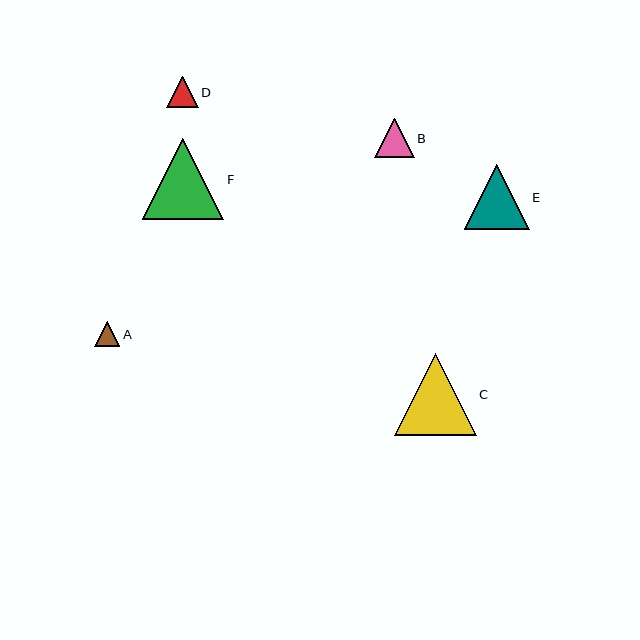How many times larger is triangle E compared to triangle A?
Triangle E is approximately 2.6 times the size of triangle A.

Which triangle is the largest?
Triangle C is the largest with a size of approximately 82 pixels.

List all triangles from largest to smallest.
From largest to smallest: C, F, E, B, D, A.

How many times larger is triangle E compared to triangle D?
Triangle E is approximately 2.1 times the size of triangle D.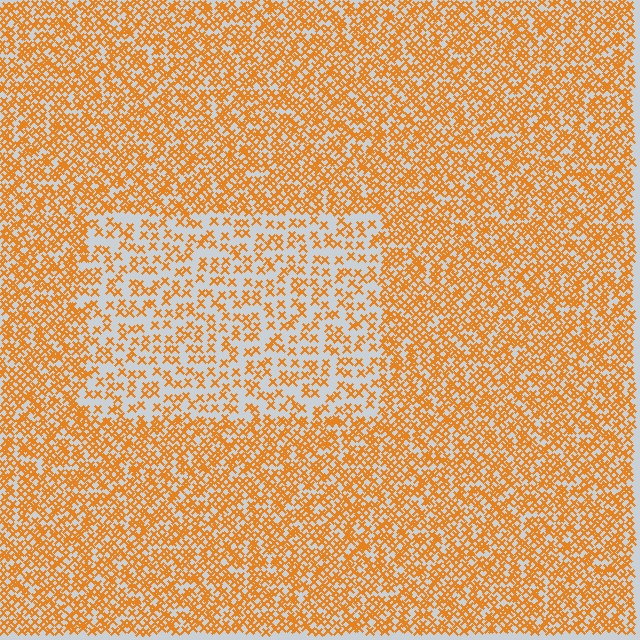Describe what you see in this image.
The image contains small orange elements arranged at two different densities. A rectangle-shaped region is visible where the elements are less densely packed than the surrounding area.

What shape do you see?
I see a rectangle.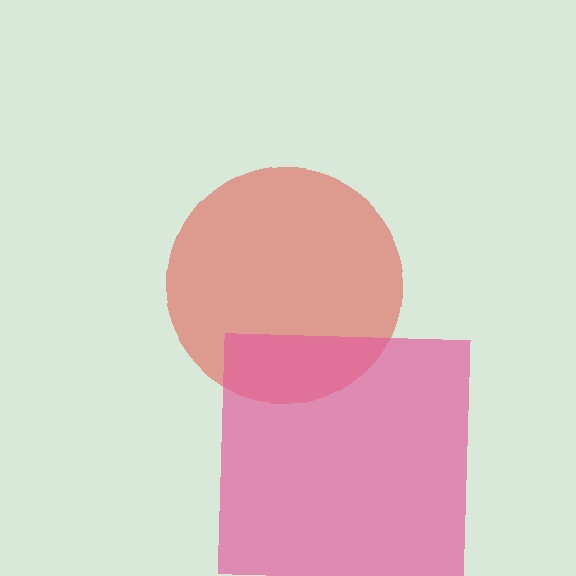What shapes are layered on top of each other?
The layered shapes are: a red circle, a pink square.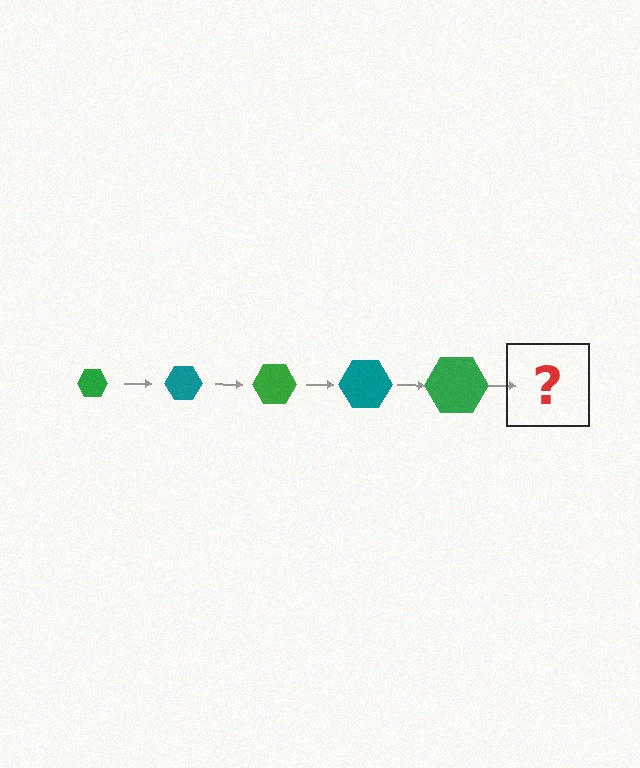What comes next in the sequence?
The next element should be a teal hexagon, larger than the previous one.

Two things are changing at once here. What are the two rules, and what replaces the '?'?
The two rules are that the hexagon grows larger each step and the color cycles through green and teal. The '?' should be a teal hexagon, larger than the previous one.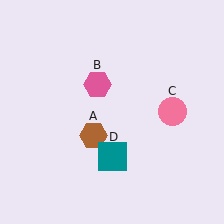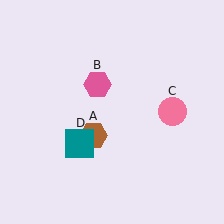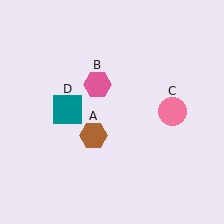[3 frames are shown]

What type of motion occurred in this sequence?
The teal square (object D) rotated clockwise around the center of the scene.